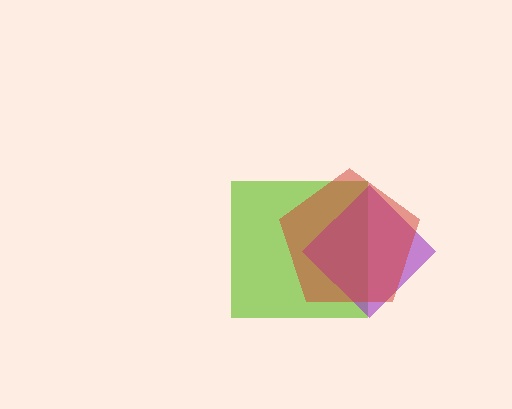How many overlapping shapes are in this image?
There are 3 overlapping shapes in the image.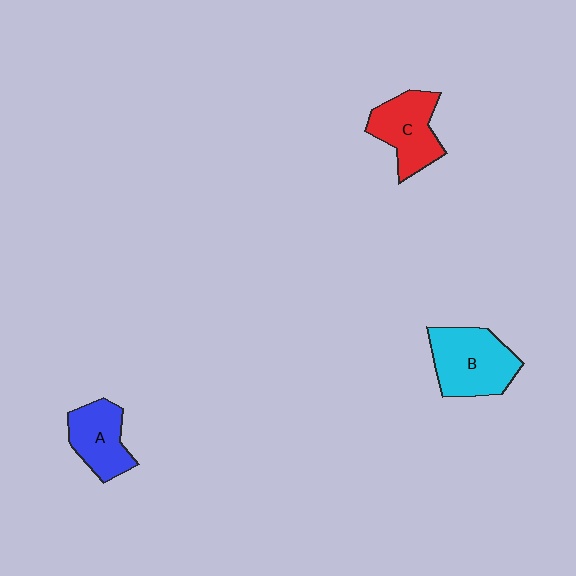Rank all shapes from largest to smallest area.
From largest to smallest: B (cyan), C (red), A (blue).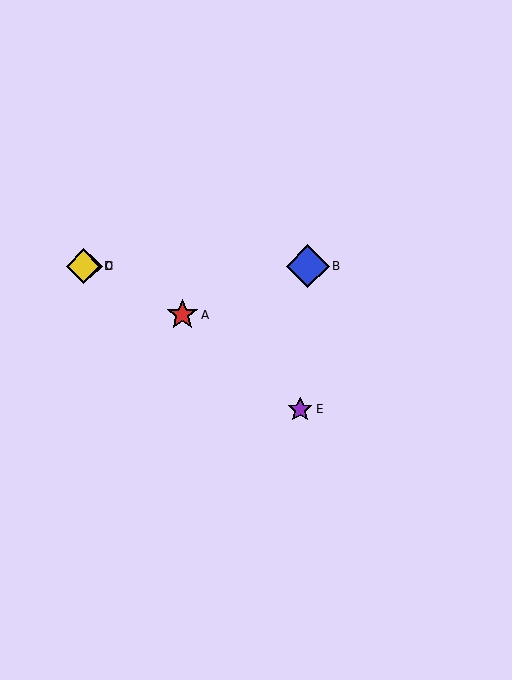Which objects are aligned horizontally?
Objects B, C, D are aligned horizontally.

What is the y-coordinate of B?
Object B is at y≈266.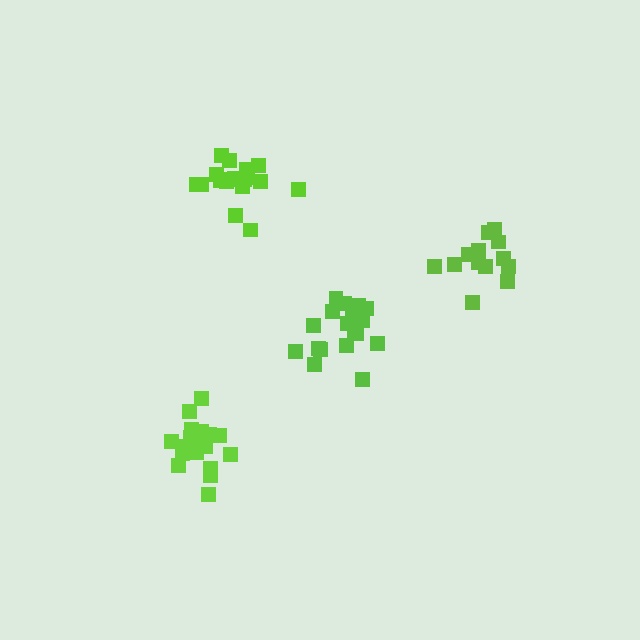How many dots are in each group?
Group 1: 13 dots, Group 2: 19 dots, Group 3: 18 dots, Group 4: 19 dots (69 total).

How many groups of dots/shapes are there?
There are 4 groups.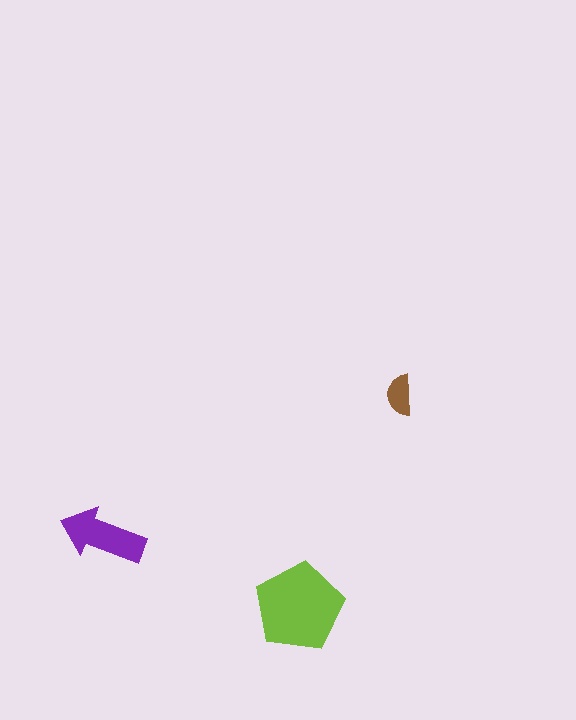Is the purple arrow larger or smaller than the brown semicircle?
Larger.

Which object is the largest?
The lime pentagon.